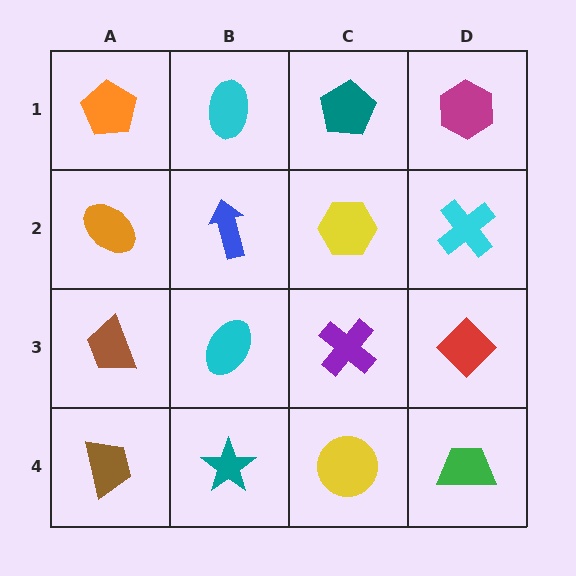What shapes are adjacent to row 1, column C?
A yellow hexagon (row 2, column C), a cyan ellipse (row 1, column B), a magenta hexagon (row 1, column D).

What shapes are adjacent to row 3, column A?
An orange ellipse (row 2, column A), a brown trapezoid (row 4, column A), a cyan ellipse (row 3, column B).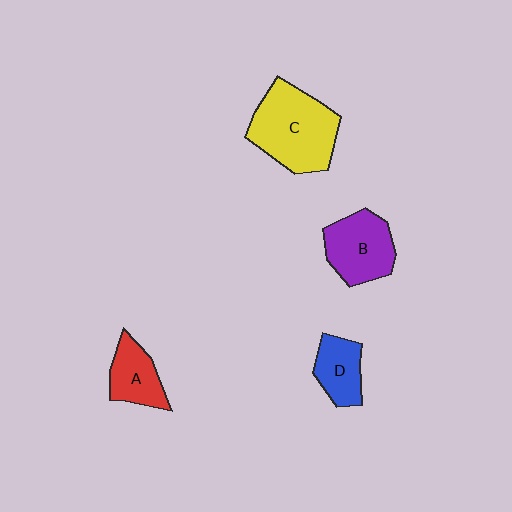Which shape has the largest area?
Shape C (yellow).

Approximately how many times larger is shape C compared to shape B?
Approximately 1.5 times.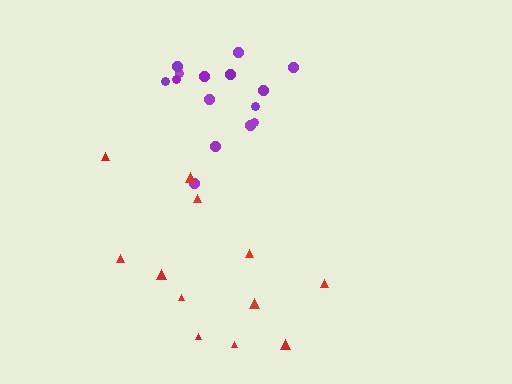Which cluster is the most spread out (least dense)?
Red.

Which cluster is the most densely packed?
Purple.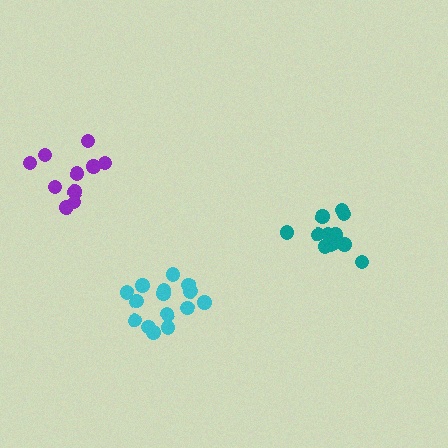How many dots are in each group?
Group 1: 12 dots, Group 2: 10 dots, Group 3: 15 dots (37 total).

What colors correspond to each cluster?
The clusters are colored: teal, purple, cyan.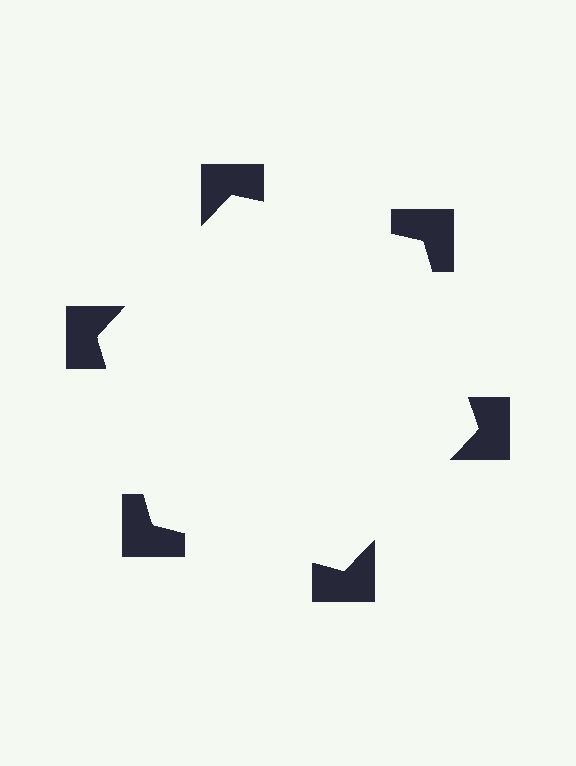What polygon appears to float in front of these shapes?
An illusory hexagon — its edges are inferred from the aligned wedge cuts in the notched squares, not physically drawn.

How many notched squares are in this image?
There are 6 — one at each vertex of the illusory hexagon.